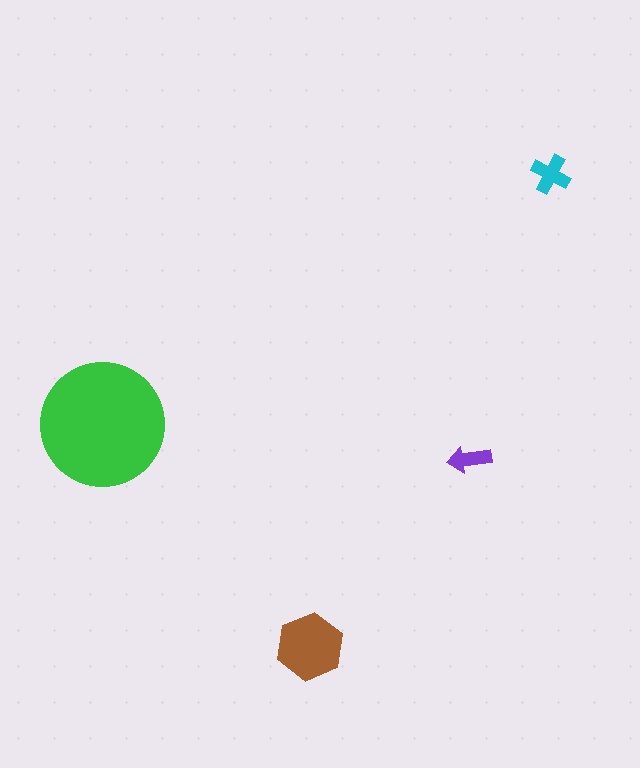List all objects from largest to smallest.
The green circle, the brown hexagon, the cyan cross, the purple arrow.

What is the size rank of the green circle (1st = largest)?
1st.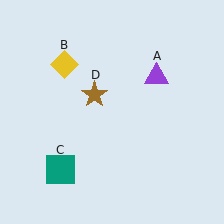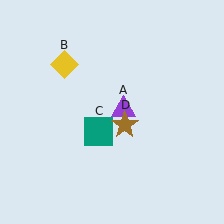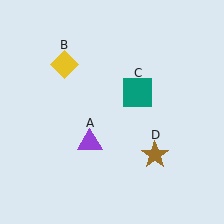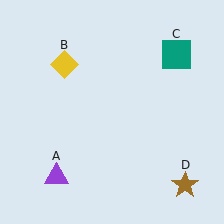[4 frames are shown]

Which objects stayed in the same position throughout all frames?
Yellow diamond (object B) remained stationary.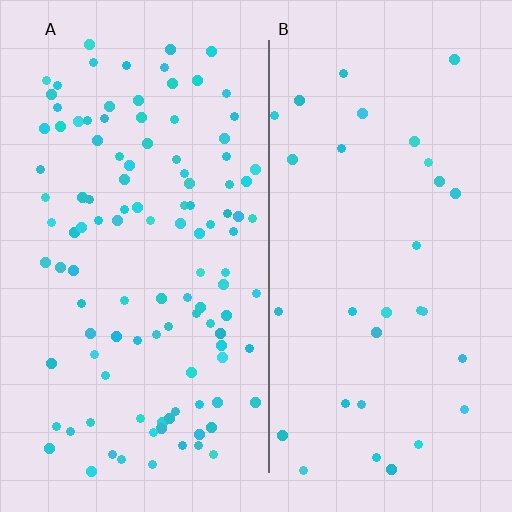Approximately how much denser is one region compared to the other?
Approximately 3.5× — region A over region B.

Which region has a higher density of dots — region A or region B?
A (the left).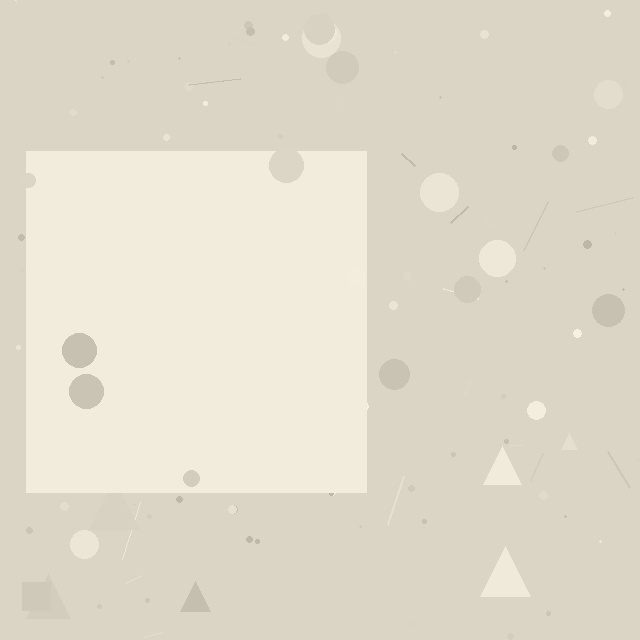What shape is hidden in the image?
A square is hidden in the image.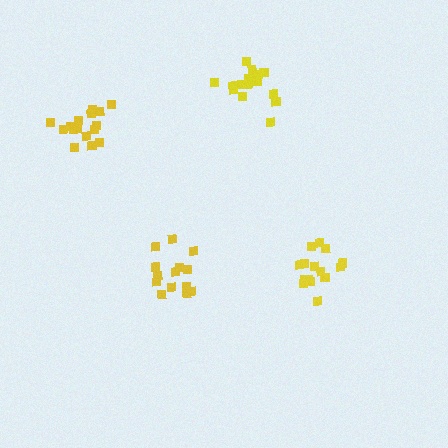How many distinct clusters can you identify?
There are 4 distinct clusters.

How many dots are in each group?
Group 1: 16 dots, Group 2: 15 dots, Group 3: 14 dots, Group 4: 17 dots (62 total).